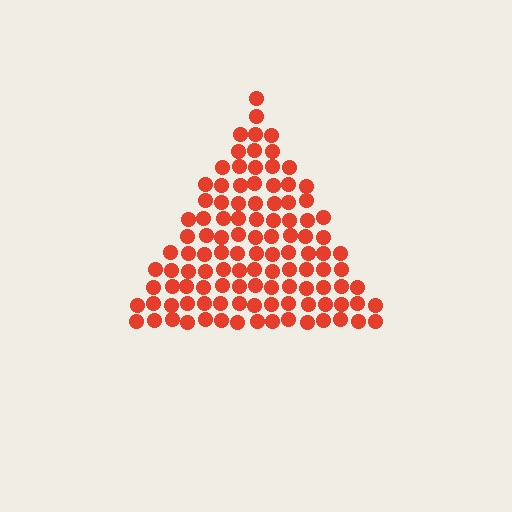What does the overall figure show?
The overall figure shows a triangle.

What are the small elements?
The small elements are circles.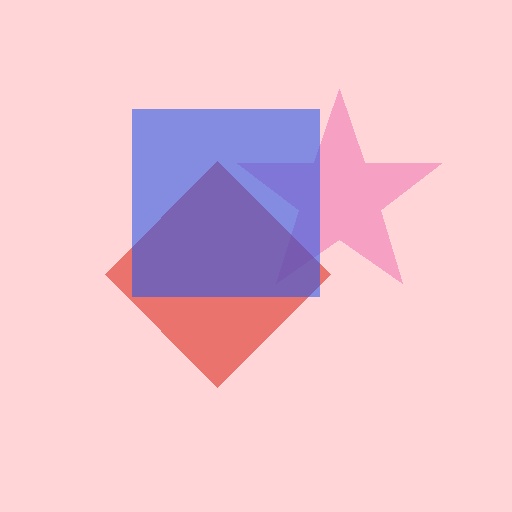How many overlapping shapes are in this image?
There are 3 overlapping shapes in the image.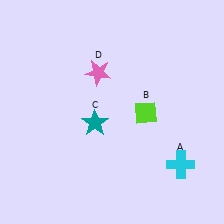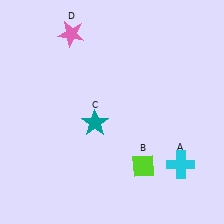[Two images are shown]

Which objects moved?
The objects that moved are: the lime diamond (B), the pink star (D).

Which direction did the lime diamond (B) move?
The lime diamond (B) moved down.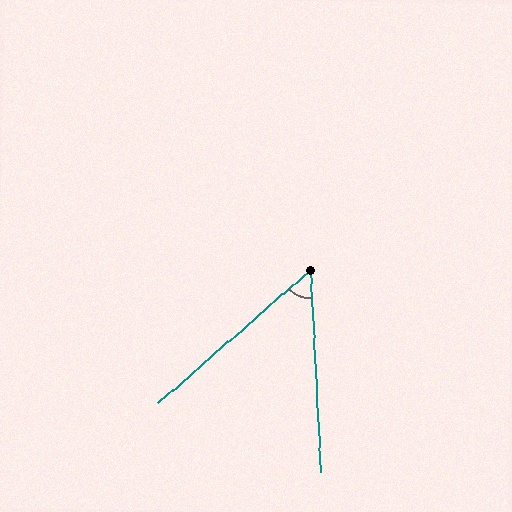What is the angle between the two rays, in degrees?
Approximately 52 degrees.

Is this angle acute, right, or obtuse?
It is acute.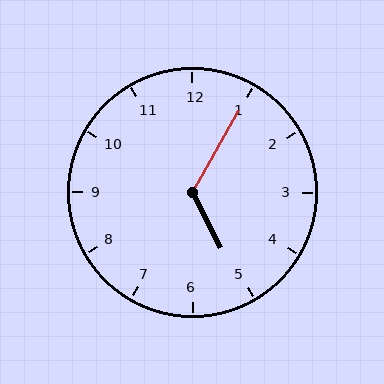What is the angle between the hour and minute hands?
Approximately 122 degrees.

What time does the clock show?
5:05.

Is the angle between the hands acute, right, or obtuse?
It is obtuse.